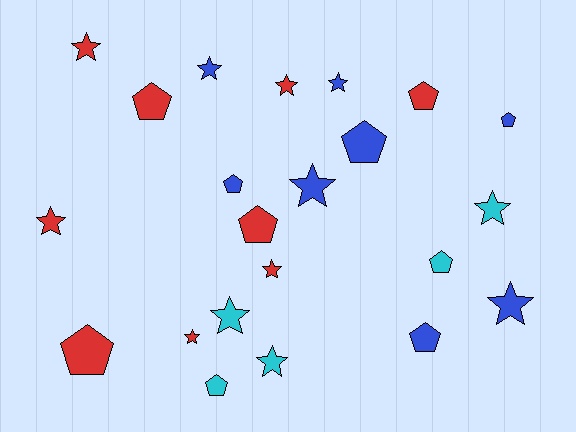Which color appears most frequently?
Red, with 9 objects.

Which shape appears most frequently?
Star, with 12 objects.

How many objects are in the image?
There are 22 objects.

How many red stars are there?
There are 5 red stars.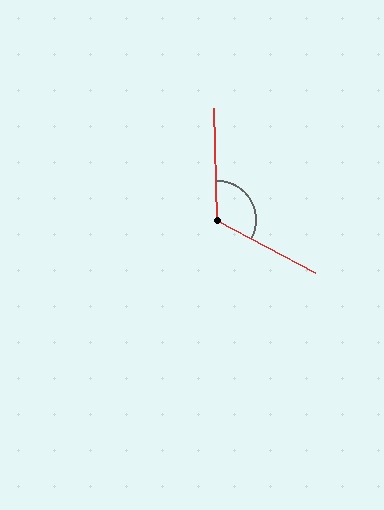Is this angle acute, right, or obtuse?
It is obtuse.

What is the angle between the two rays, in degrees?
Approximately 120 degrees.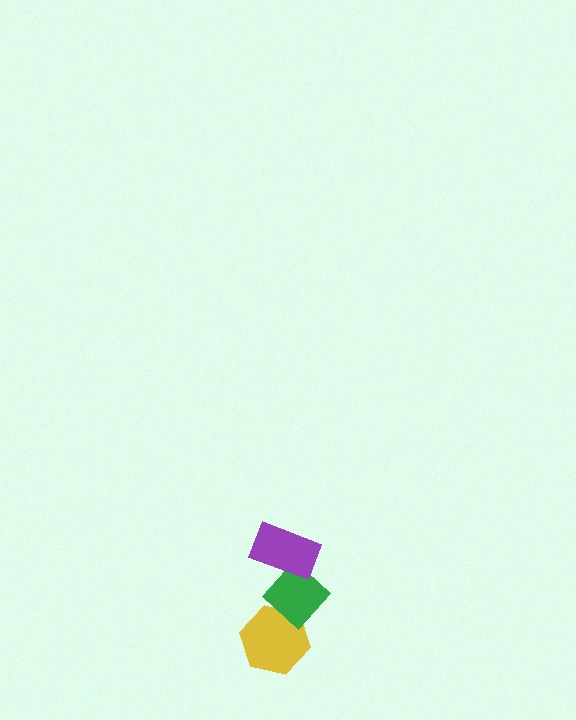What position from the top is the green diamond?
The green diamond is 2nd from the top.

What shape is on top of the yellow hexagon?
The green diamond is on top of the yellow hexagon.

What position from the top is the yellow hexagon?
The yellow hexagon is 3rd from the top.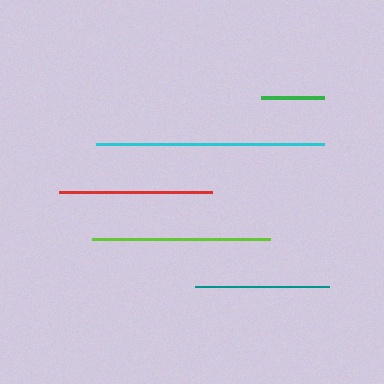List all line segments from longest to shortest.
From longest to shortest: cyan, lime, red, teal, green.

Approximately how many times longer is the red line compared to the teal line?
The red line is approximately 1.1 times the length of the teal line.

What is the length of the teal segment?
The teal segment is approximately 134 pixels long.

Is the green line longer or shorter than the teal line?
The teal line is longer than the green line.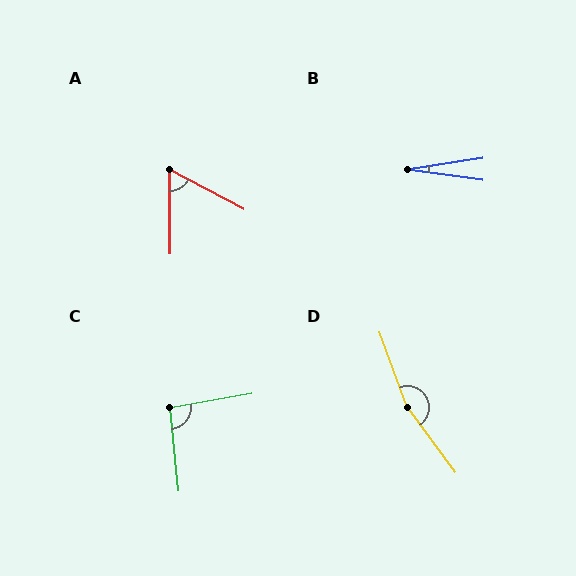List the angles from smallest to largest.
B (16°), A (62°), C (94°), D (163°).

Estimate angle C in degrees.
Approximately 94 degrees.